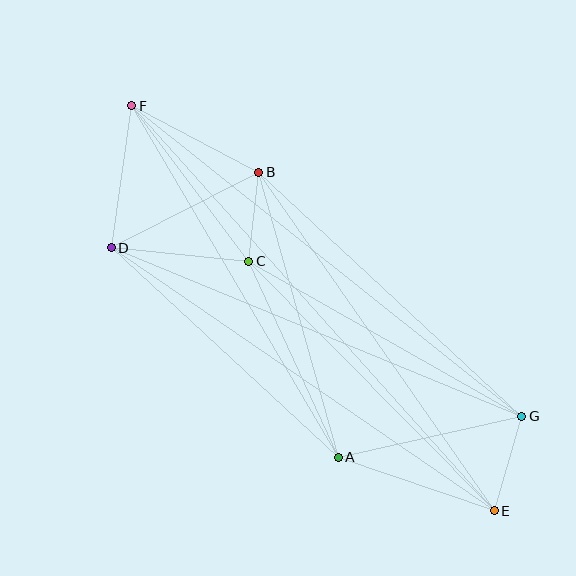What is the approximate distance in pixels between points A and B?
The distance between A and B is approximately 296 pixels.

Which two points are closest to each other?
Points B and C are closest to each other.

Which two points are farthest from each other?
Points E and F are farthest from each other.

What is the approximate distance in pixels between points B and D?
The distance between B and D is approximately 166 pixels.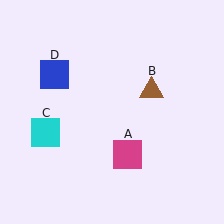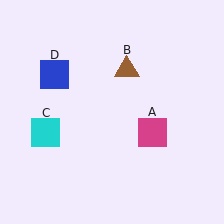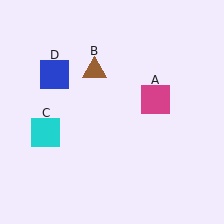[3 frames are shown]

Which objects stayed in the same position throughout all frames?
Cyan square (object C) and blue square (object D) remained stationary.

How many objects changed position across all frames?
2 objects changed position: magenta square (object A), brown triangle (object B).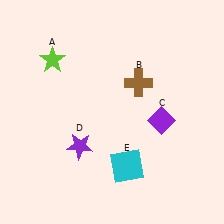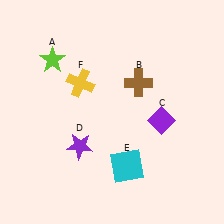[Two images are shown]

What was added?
A yellow cross (F) was added in Image 2.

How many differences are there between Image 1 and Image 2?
There is 1 difference between the two images.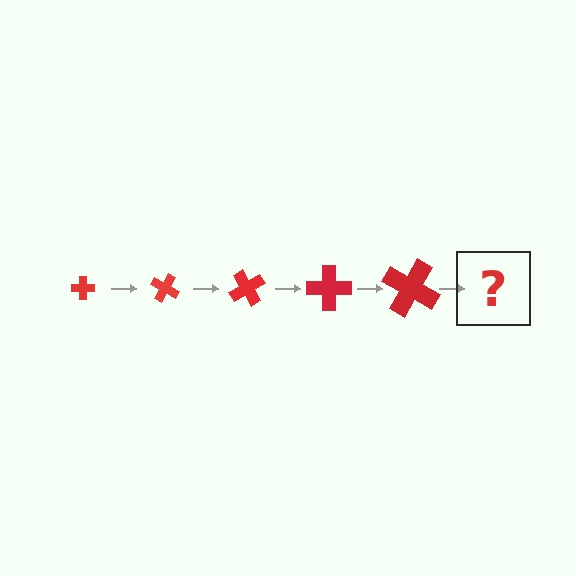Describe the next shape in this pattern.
It should be a cross, larger than the previous one and rotated 150 degrees from the start.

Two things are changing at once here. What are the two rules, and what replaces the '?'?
The two rules are that the cross grows larger each step and it rotates 30 degrees each step. The '?' should be a cross, larger than the previous one and rotated 150 degrees from the start.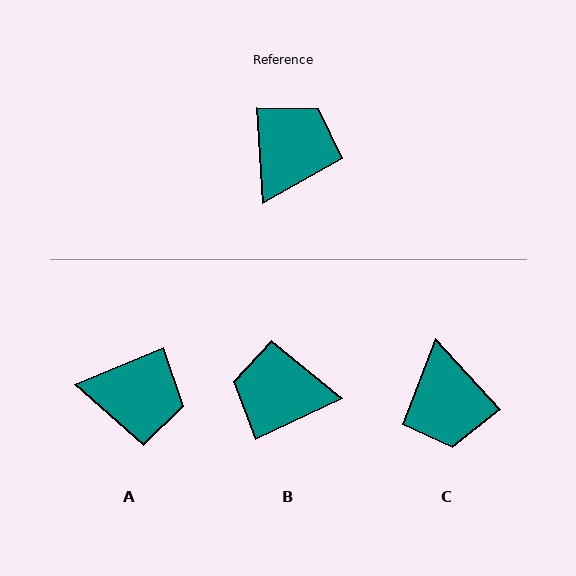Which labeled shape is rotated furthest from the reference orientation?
C, about 141 degrees away.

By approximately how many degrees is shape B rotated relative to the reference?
Approximately 111 degrees counter-clockwise.